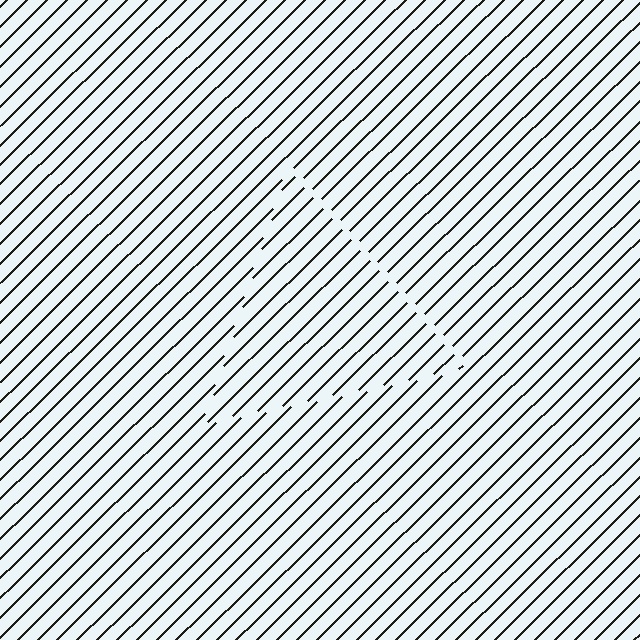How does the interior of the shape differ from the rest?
The interior of the shape contains the same grating, shifted by half a period — the contour is defined by the phase discontinuity where line-ends from the inner and outer gratings abut.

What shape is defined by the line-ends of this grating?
An illusory triangle. The interior of the shape contains the same grating, shifted by half a period — the contour is defined by the phase discontinuity where line-ends from the inner and outer gratings abut.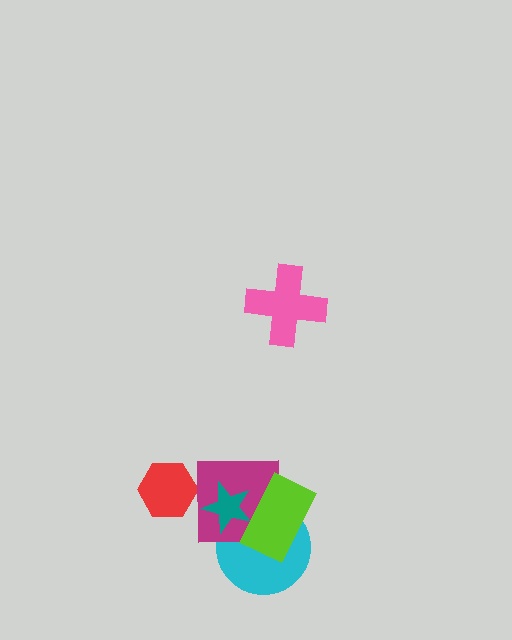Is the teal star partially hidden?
Yes, it is partially covered by another shape.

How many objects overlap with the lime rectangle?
3 objects overlap with the lime rectangle.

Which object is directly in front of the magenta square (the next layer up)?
The teal star is directly in front of the magenta square.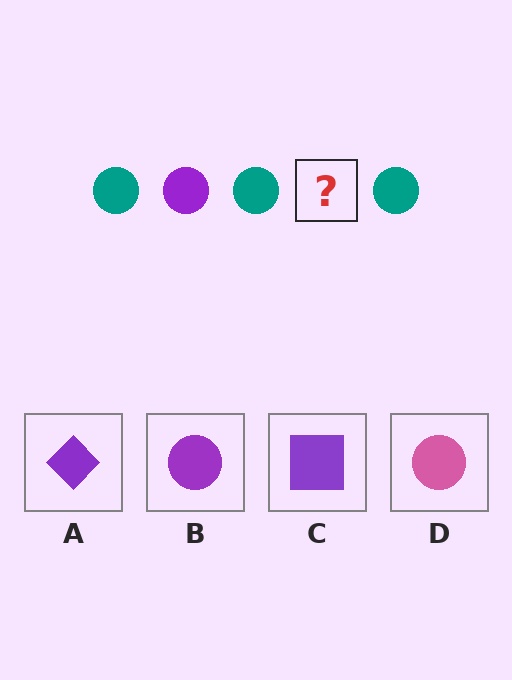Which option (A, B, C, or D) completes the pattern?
B.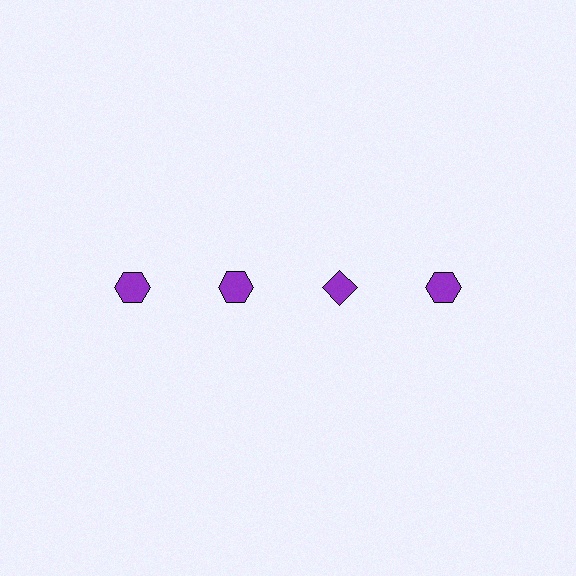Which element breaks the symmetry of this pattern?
The purple diamond in the top row, center column breaks the symmetry. All other shapes are purple hexagons.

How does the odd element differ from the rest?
It has a different shape: diamond instead of hexagon.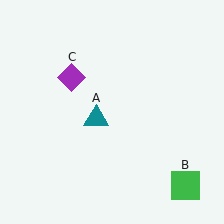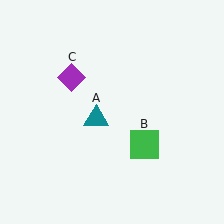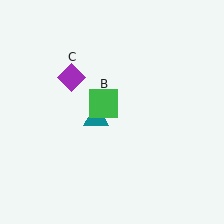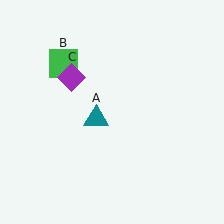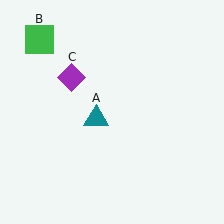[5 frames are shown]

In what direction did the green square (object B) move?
The green square (object B) moved up and to the left.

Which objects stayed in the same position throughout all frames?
Teal triangle (object A) and purple diamond (object C) remained stationary.